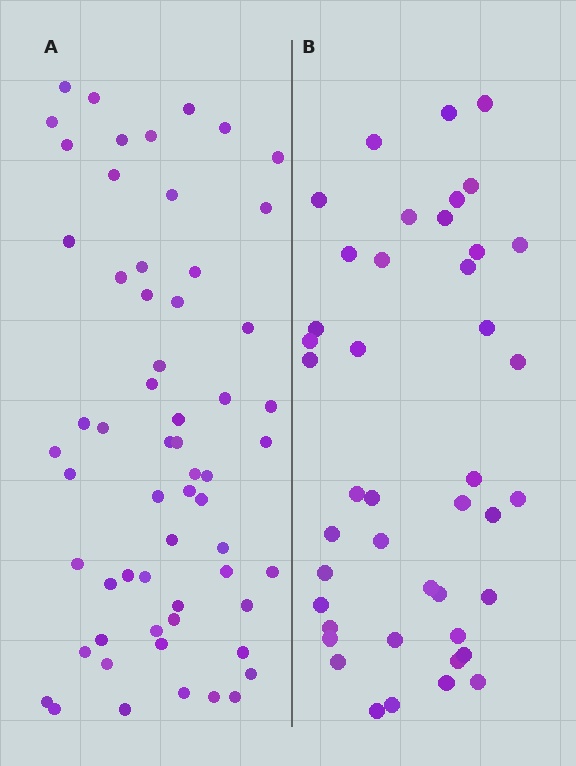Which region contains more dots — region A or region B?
Region A (the left region) has more dots.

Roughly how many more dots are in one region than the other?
Region A has approximately 15 more dots than region B.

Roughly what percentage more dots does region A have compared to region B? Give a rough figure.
About 40% more.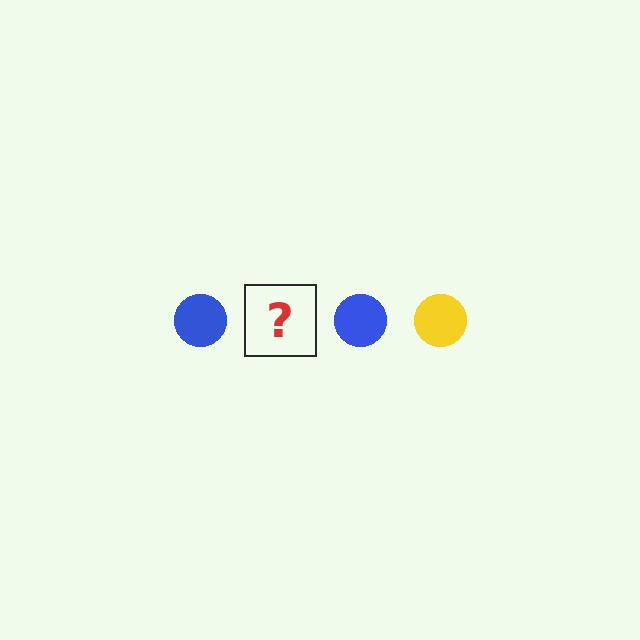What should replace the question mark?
The question mark should be replaced with a yellow circle.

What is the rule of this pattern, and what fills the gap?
The rule is that the pattern cycles through blue, yellow circles. The gap should be filled with a yellow circle.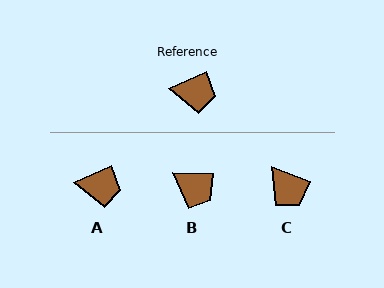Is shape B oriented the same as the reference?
No, it is off by about 26 degrees.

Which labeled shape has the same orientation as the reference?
A.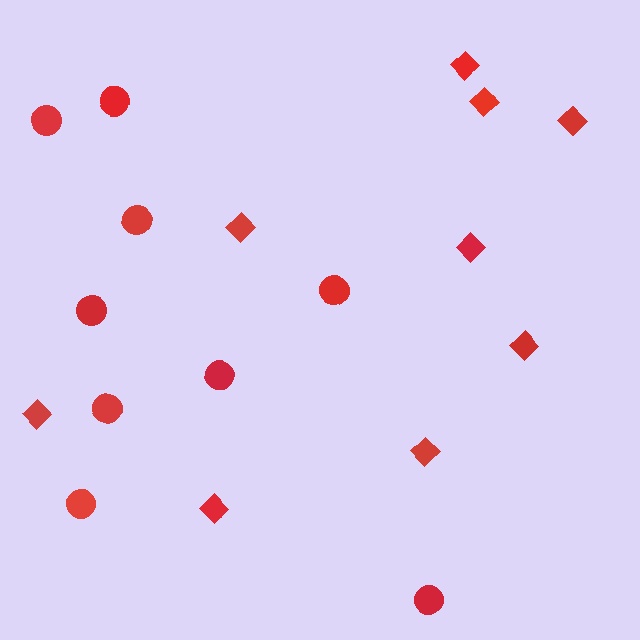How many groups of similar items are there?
There are 2 groups: one group of circles (9) and one group of diamonds (9).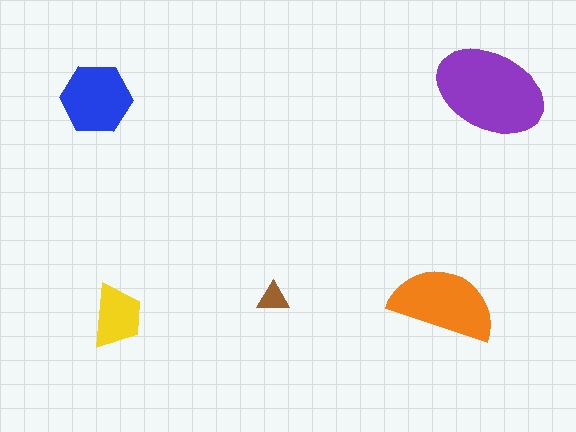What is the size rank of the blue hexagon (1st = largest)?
3rd.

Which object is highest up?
The purple ellipse is topmost.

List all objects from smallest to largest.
The brown triangle, the yellow trapezoid, the blue hexagon, the orange semicircle, the purple ellipse.